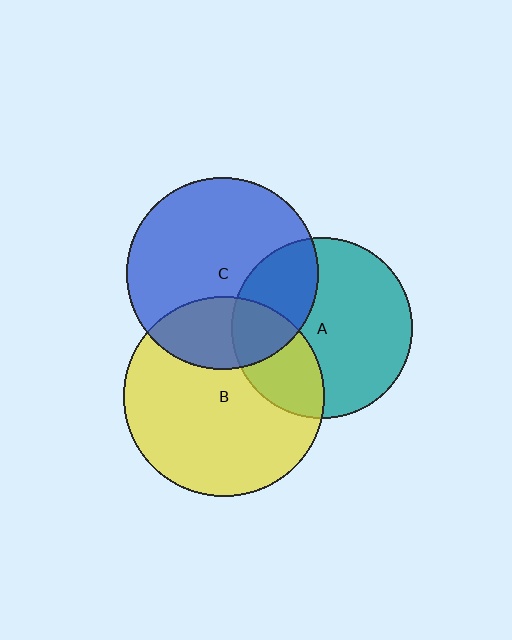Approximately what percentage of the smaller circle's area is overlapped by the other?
Approximately 30%.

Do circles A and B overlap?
Yes.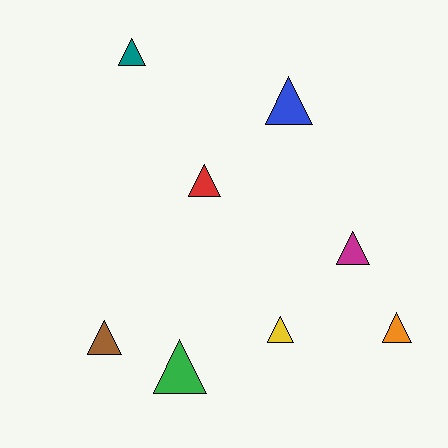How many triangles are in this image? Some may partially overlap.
There are 8 triangles.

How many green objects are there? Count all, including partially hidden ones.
There is 1 green object.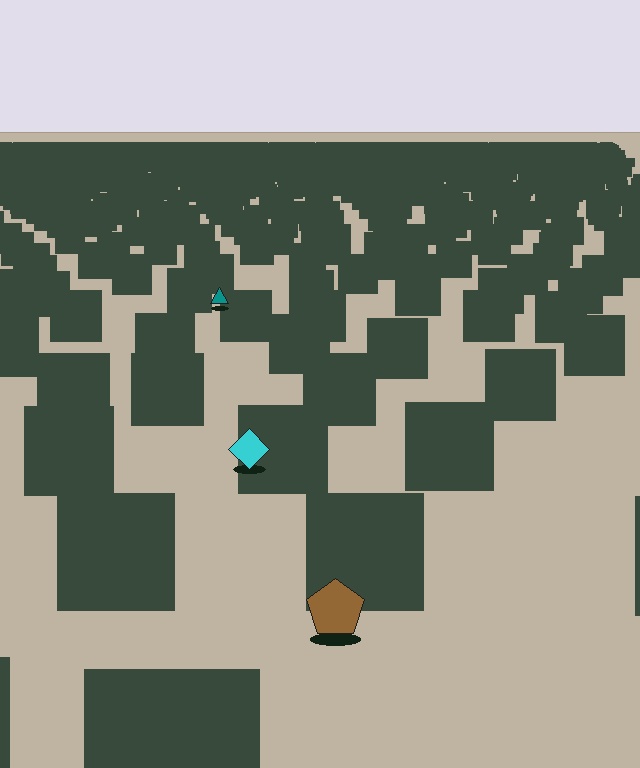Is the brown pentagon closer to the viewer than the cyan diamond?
Yes. The brown pentagon is closer — you can tell from the texture gradient: the ground texture is coarser near it.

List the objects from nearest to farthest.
From nearest to farthest: the brown pentagon, the cyan diamond, the teal triangle.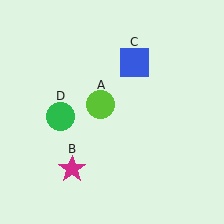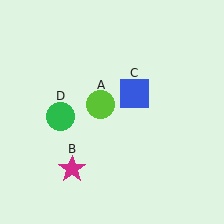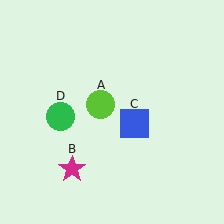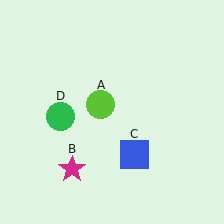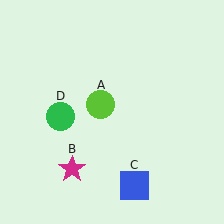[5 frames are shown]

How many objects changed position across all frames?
1 object changed position: blue square (object C).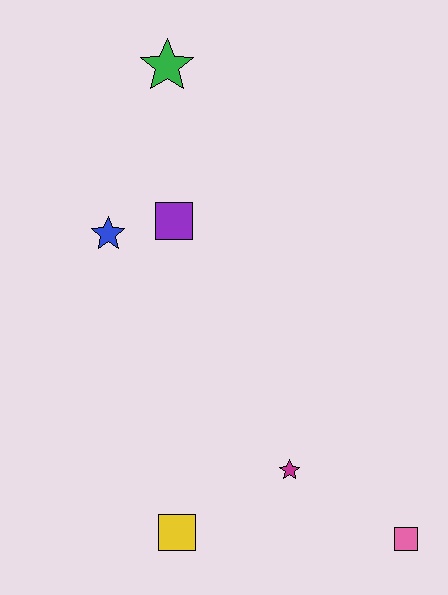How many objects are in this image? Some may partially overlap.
There are 6 objects.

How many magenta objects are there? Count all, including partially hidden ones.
There is 1 magenta object.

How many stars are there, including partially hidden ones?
There are 3 stars.